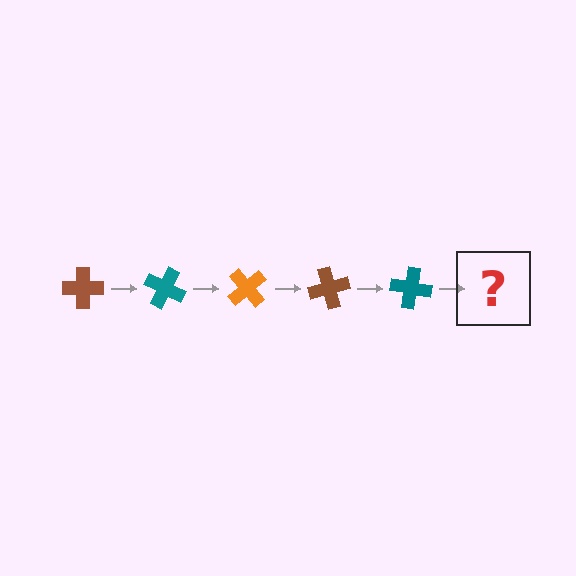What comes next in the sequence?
The next element should be an orange cross, rotated 125 degrees from the start.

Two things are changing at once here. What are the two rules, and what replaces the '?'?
The two rules are that it rotates 25 degrees each step and the color cycles through brown, teal, and orange. The '?' should be an orange cross, rotated 125 degrees from the start.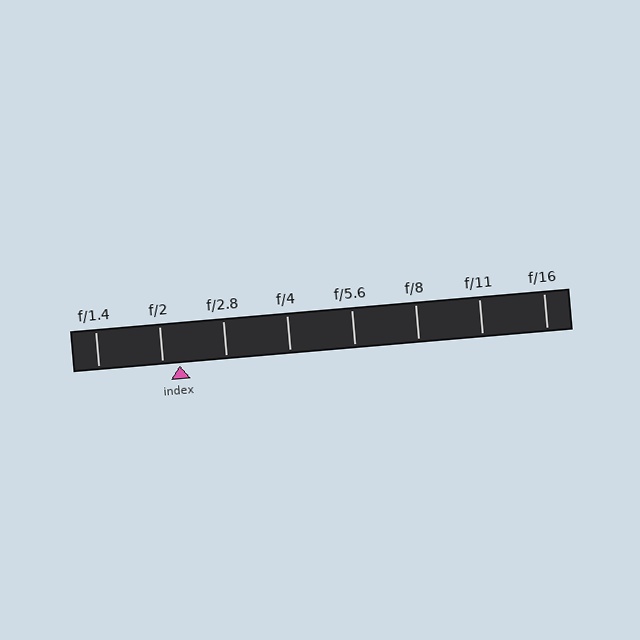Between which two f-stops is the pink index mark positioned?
The index mark is between f/2 and f/2.8.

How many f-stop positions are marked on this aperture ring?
There are 8 f-stop positions marked.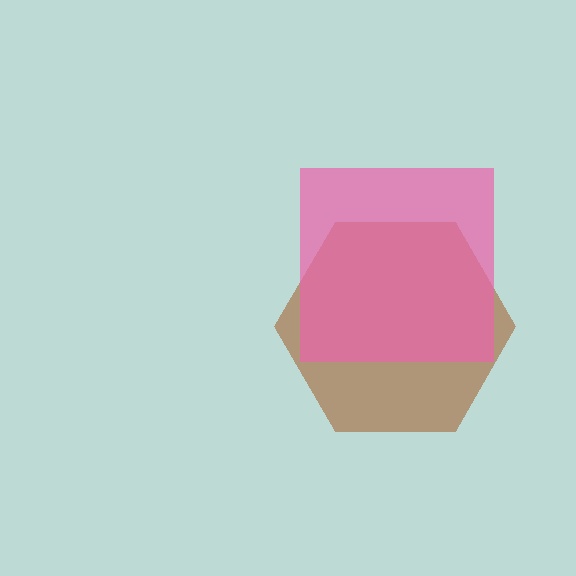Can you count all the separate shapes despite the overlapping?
Yes, there are 2 separate shapes.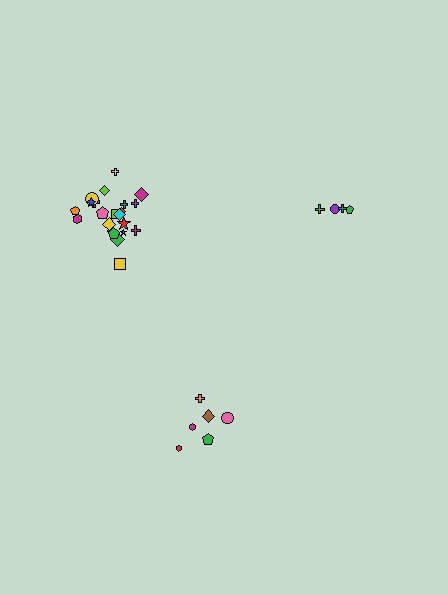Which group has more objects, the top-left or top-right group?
The top-left group.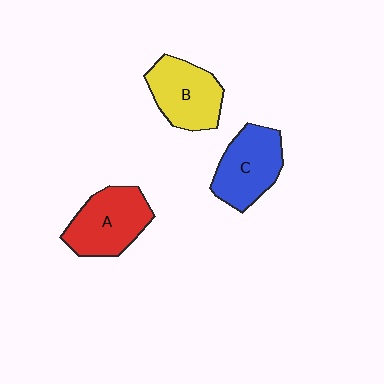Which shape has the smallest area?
Shape B (yellow).